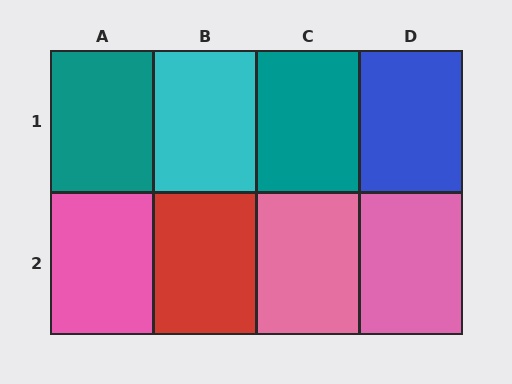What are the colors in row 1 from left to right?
Teal, cyan, teal, blue.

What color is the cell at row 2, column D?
Pink.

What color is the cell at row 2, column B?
Red.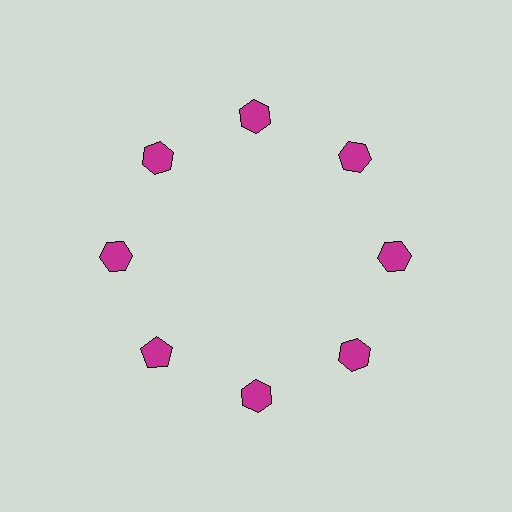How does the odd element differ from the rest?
It has a different shape: pentagon instead of hexagon.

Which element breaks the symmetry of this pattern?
The magenta pentagon at roughly the 8 o'clock position breaks the symmetry. All other shapes are magenta hexagons.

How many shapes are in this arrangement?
There are 8 shapes arranged in a ring pattern.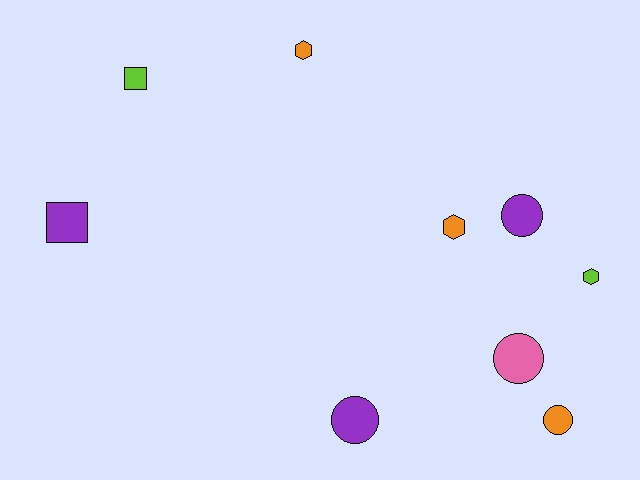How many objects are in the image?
There are 9 objects.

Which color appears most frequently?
Orange, with 3 objects.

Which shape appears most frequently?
Circle, with 4 objects.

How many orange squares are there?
There are no orange squares.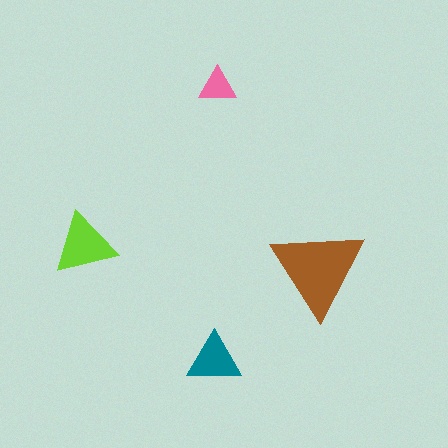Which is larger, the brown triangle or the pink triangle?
The brown one.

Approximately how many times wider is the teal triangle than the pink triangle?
About 1.5 times wider.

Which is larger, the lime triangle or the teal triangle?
The lime one.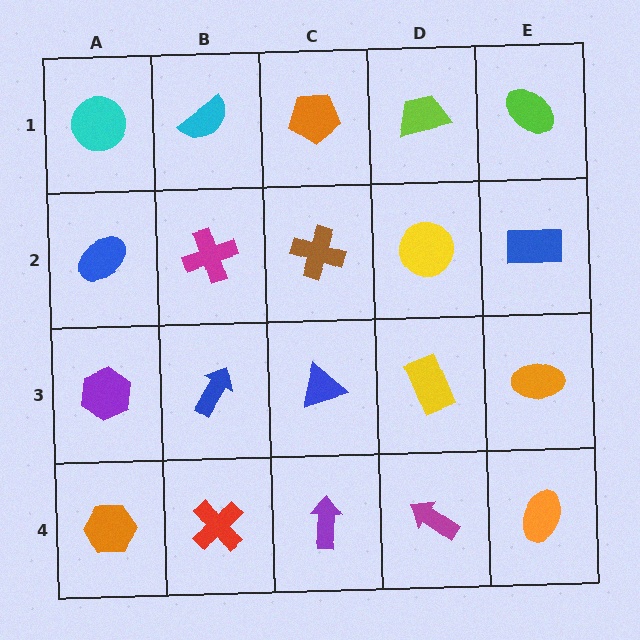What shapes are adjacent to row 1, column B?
A magenta cross (row 2, column B), a cyan circle (row 1, column A), an orange pentagon (row 1, column C).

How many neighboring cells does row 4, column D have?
3.